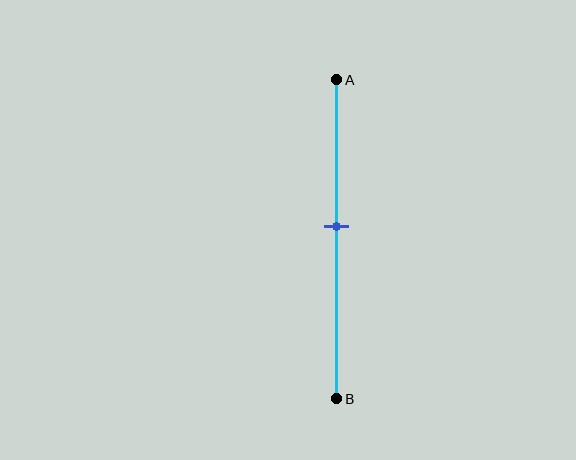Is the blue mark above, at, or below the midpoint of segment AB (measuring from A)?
The blue mark is above the midpoint of segment AB.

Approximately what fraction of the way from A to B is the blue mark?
The blue mark is approximately 45% of the way from A to B.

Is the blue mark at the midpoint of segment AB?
No, the mark is at about 45% from A, not at the 50% midpoint.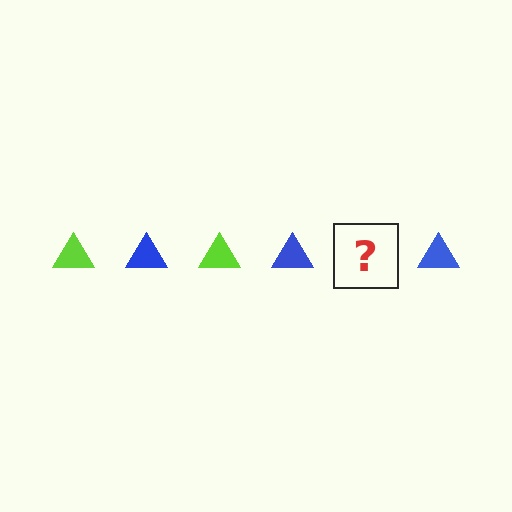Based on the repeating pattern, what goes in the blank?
The blank should be a lime triangle.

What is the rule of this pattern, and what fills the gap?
The rule is that the pattern cycles through lime, blue triangles. The gap should be filled with a lime triangle.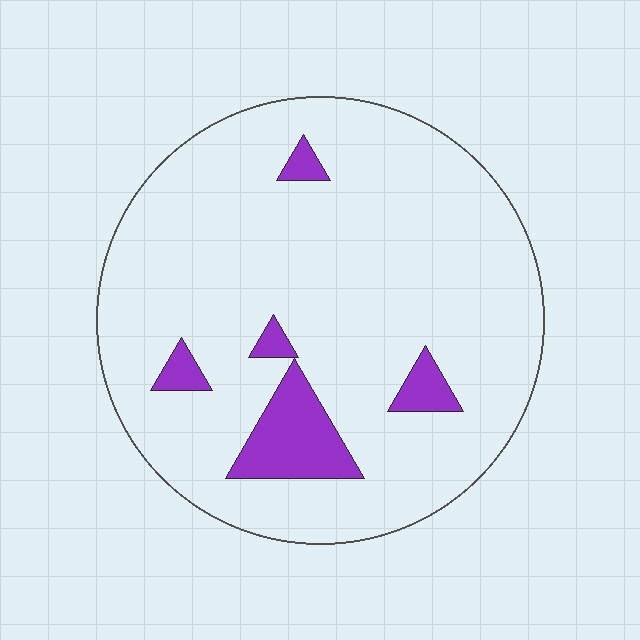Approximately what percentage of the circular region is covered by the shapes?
Approximately 10%.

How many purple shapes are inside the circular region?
5.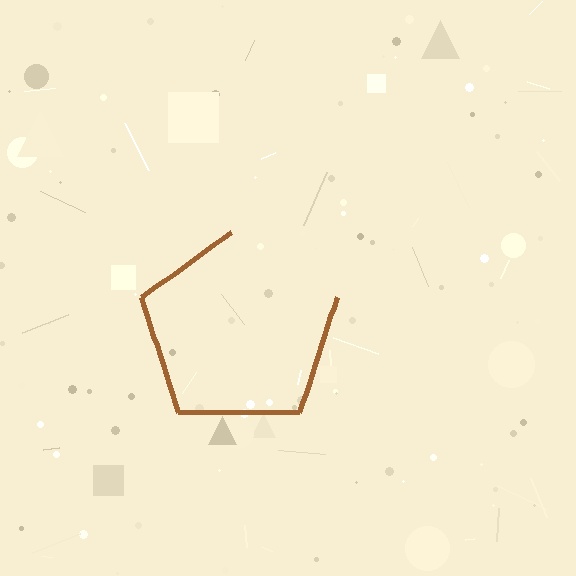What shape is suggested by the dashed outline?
The dashed outline suggests a pentagon.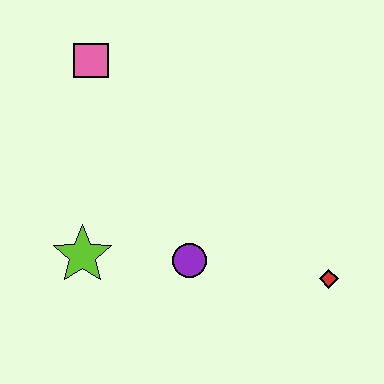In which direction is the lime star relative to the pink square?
The lime star is below the pink square.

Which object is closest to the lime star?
The purple circle is closest to the lime star.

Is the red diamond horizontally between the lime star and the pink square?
No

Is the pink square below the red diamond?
No